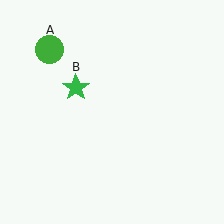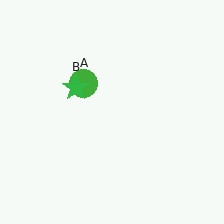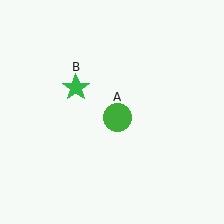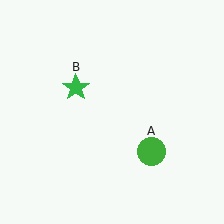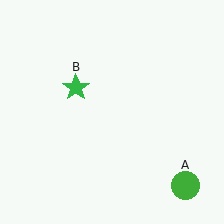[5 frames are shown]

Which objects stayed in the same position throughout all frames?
Green star (object B) remained stationary.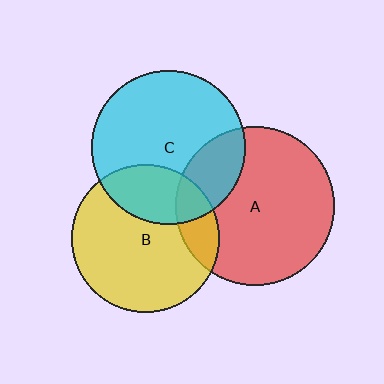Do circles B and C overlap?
Yes.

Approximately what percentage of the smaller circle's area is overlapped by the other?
Approximately 25%.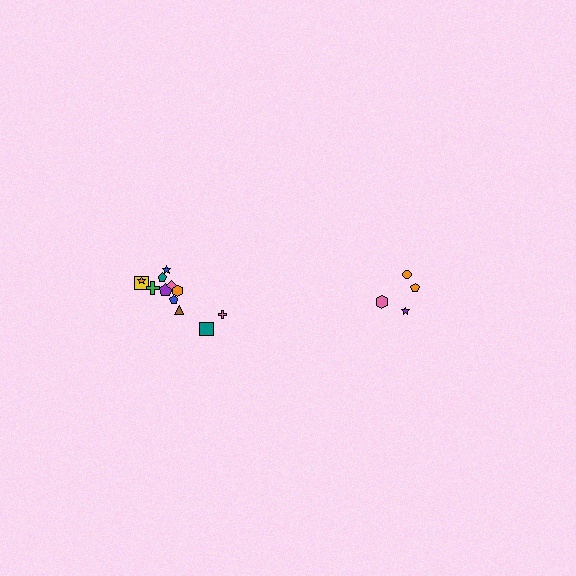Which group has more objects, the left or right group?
The left group.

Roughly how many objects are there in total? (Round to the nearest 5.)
Roughly 15 objects in total.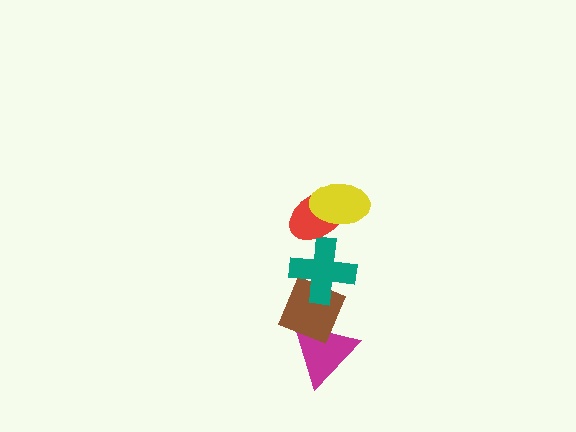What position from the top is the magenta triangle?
The magenta triangle is 5th from the top.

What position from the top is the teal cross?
The teal cross is 3rd from the top.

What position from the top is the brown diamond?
The brown diamond is 4th from the top.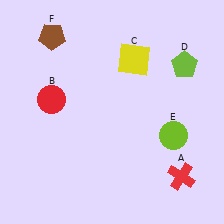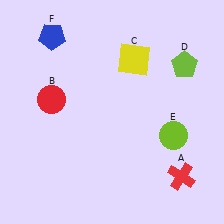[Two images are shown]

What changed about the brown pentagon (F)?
In Image 1, F is brown. In Image 2, it changed to blue.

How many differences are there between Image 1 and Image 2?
There is 1 difference between the two images.